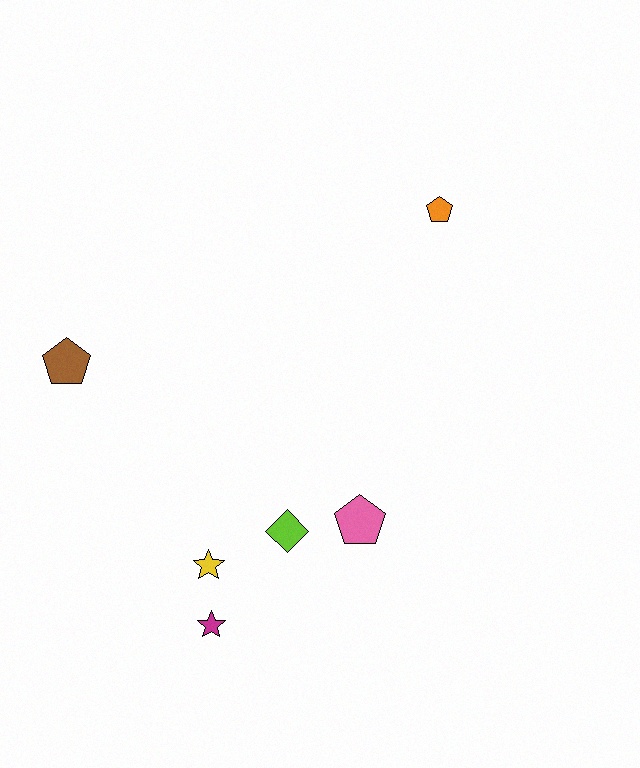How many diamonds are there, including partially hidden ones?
There is 1 diamond.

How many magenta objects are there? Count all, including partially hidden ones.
There is 1 magenta object.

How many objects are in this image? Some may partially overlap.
There are 6 objects.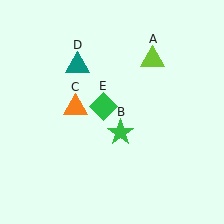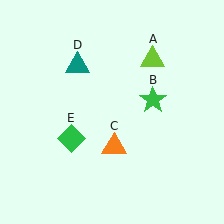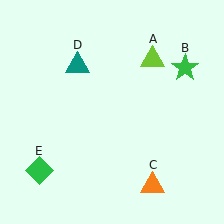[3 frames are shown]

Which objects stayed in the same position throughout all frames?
Lime triangle (object A) and teal triangle (object D) remained stationary.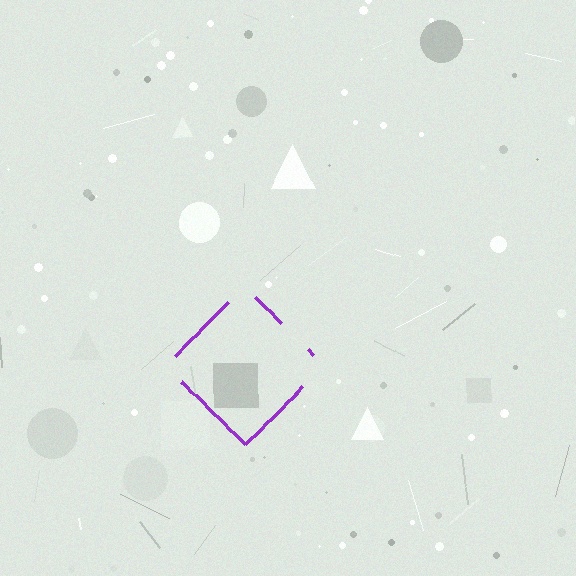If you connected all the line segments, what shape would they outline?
They would outline a diamond.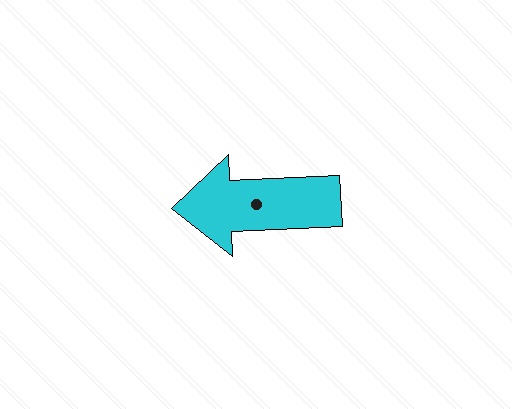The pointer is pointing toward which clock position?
Roughly 9 o'clock.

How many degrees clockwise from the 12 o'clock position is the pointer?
Approximately 267 degrees.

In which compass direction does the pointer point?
West.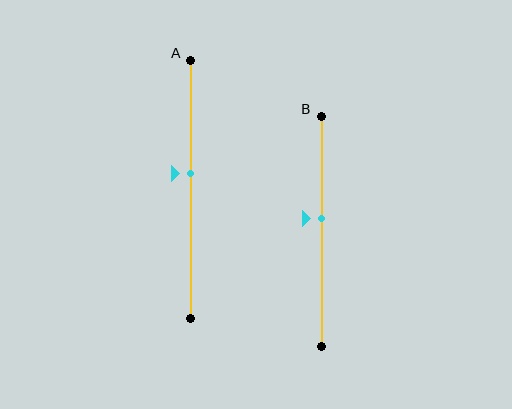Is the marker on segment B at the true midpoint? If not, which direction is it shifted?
No, the marker on segment B is shifted upward by about 5% of the segment length.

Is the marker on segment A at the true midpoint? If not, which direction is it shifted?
No, the marker on segment A is shifted upward by about 6% of the segment length.